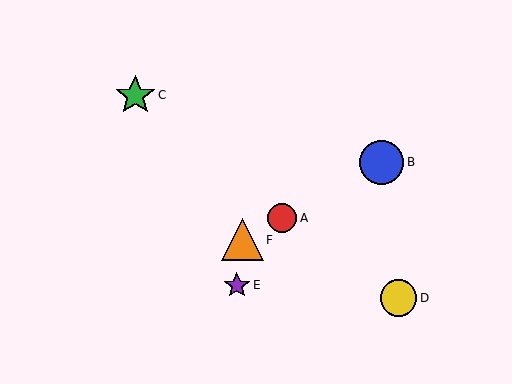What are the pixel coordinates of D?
Object D is at (398, 298).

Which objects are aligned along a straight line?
Objects A, B, F are aligned along a straight line.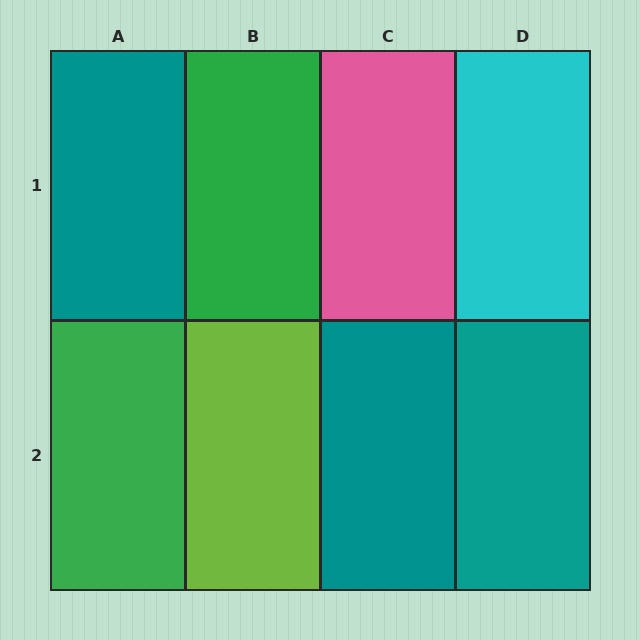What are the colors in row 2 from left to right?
Green, lime, teal, teal.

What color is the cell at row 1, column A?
Teal.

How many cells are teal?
3 cells are teal.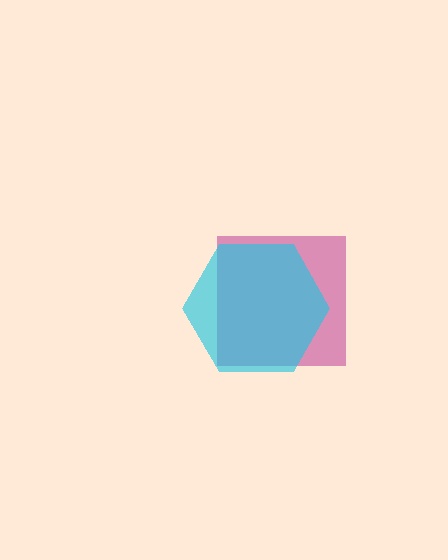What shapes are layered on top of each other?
The layered shapes are: a magenta square, a cyan hexagon.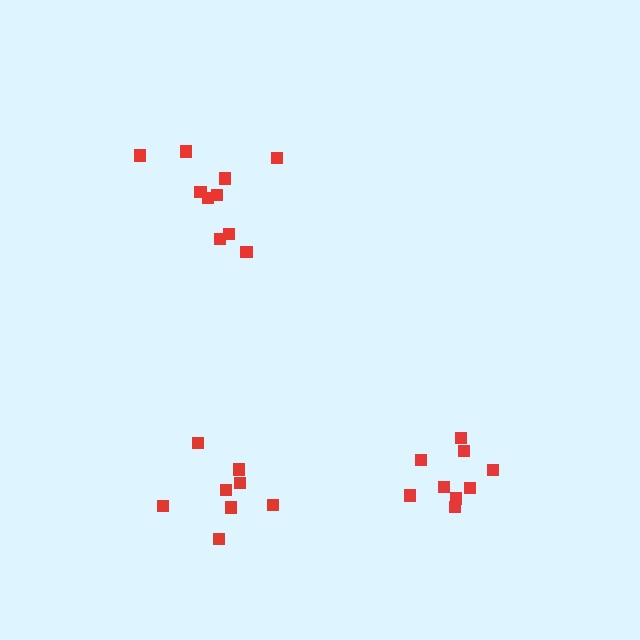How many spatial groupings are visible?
There are 3 spatial groupings.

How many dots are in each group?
Group 1: 10 dots, Group 2: 9 dots, Group 3: 8 dots (27 total).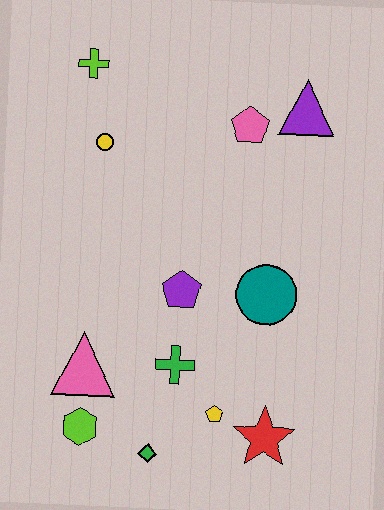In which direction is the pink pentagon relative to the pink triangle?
The pink pentagon is above the pink triangle.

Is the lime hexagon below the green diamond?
No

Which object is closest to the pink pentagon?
The purple triangle is closest to the pink pentagon.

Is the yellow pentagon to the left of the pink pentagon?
Yes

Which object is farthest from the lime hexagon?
The purple triangle is farthest from the lime hexagon.